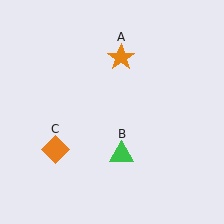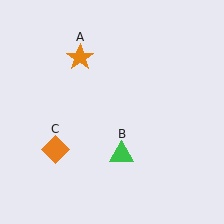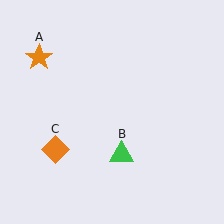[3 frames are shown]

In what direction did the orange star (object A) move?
The orange star (object A) moved left.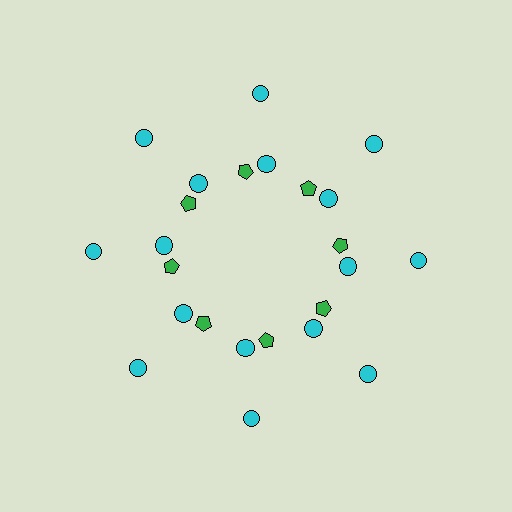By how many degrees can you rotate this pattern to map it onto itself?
The pattern maps onto itself every 45 degrees of rotation.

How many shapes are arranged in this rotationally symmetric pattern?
There are 24 shapes, arranged in 8 groups of 3.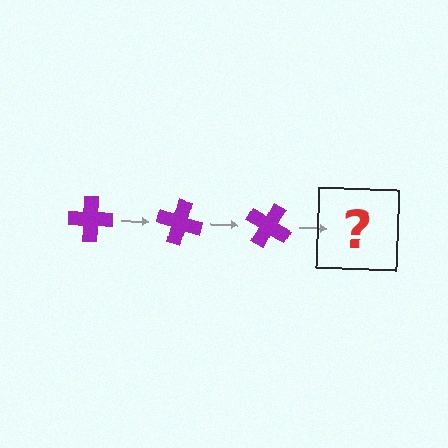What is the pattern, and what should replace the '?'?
The pattern is that the cross rotates 15 degrees each step. The '?' should be a purple cross rotated 45 degrees.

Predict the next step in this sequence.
The next step is a purple cross rotated 45 degrees.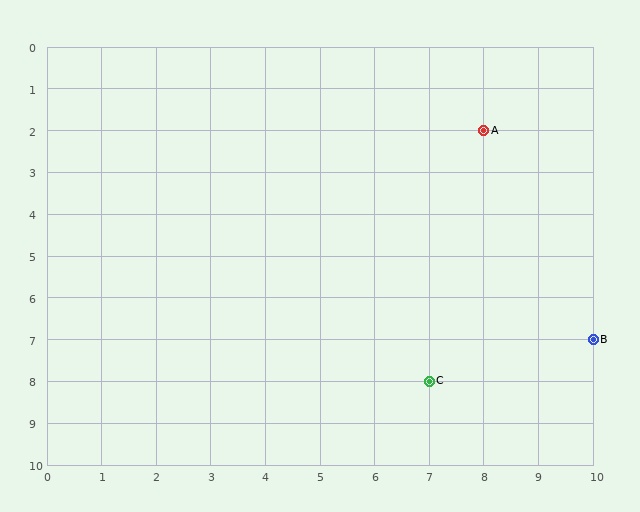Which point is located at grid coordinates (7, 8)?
Point C is at (7, 8).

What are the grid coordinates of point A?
Point A is at grid coordinates (8, 2).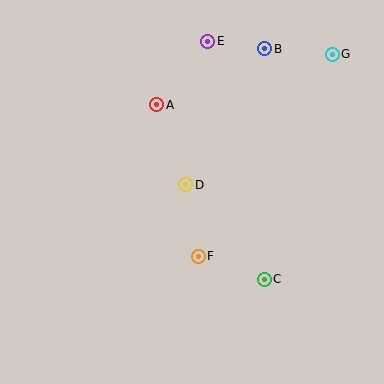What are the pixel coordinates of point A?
Point A is at (157, 105).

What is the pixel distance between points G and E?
The distance between G and E is 125 pixels.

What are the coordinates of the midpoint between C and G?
The midpoint between C and G is at (298, 167).